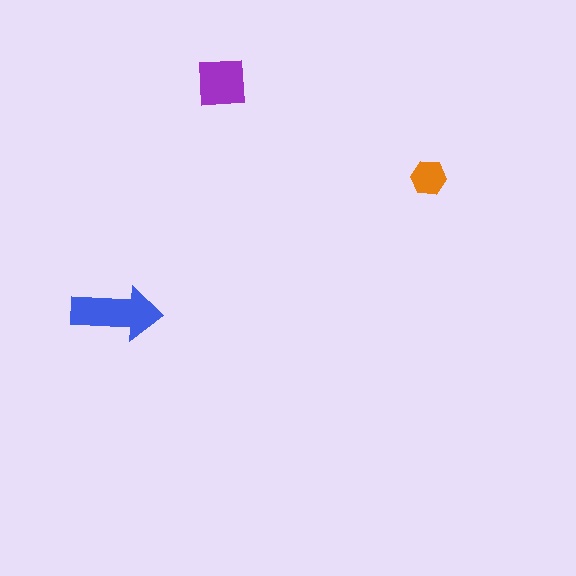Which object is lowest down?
The blue arrow is bottommost.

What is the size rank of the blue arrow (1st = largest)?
1st.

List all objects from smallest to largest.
The orange hexagon, the purple square, the blue arrow.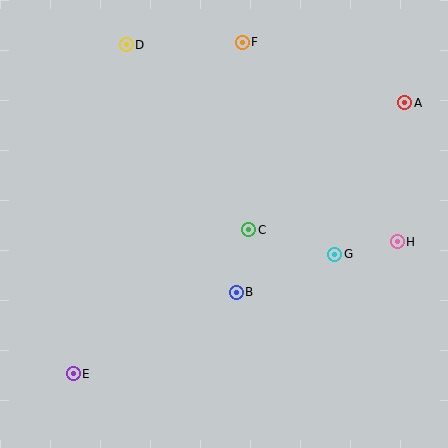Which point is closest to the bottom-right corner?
Point H is closest to the bottom-right corner.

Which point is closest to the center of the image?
Point C at (249, 230) is closest to the center.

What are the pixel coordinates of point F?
Point F is at (242, 42).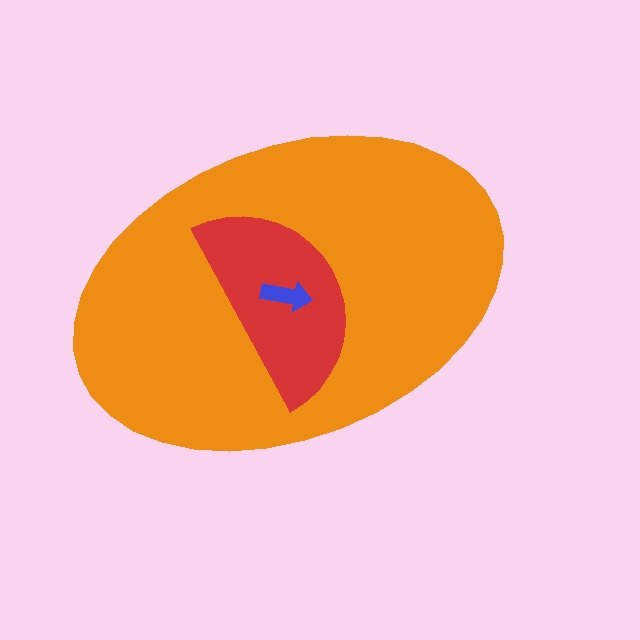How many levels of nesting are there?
3.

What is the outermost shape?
The orange ellipse.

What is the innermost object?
The blue arrow.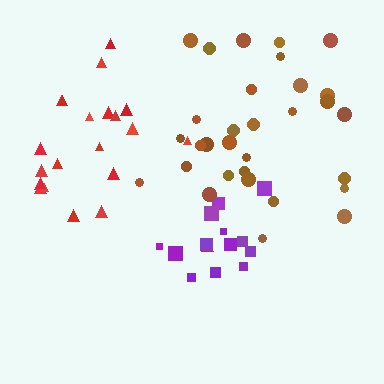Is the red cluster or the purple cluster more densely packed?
Purple.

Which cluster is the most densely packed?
Purple.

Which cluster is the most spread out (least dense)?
Brown.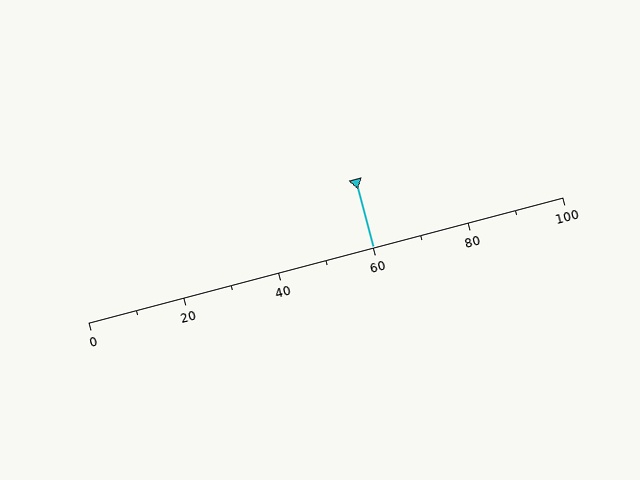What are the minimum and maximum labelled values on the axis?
The axis runs from 0 to 100.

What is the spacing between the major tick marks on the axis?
The major ticks are spaced 20 apart.